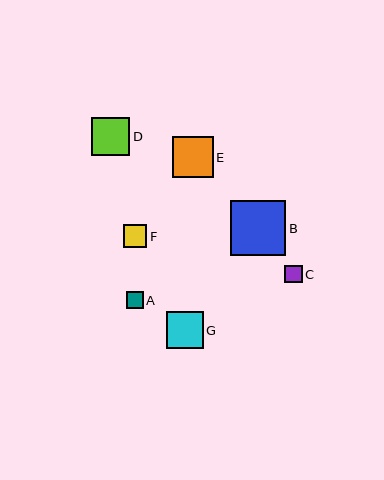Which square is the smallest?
Square A is the smallest with a size of approximately 16 pixels.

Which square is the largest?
Square B is the largest with a size of approximately 55 pixels.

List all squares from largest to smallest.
From largest to smallest: B, E, D, G, F, C, A.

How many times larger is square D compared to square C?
Square D is approximately 2.2 times the size of square C.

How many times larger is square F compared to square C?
Square F is approximately 1.4 times the size of square C.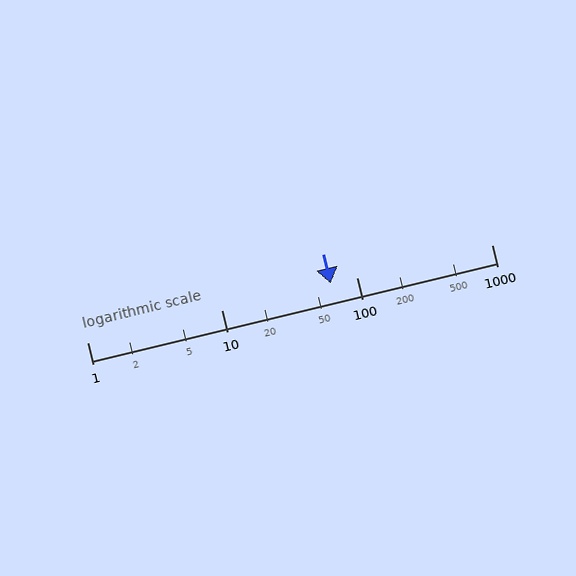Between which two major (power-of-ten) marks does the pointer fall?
The pointer is between 10 and 100.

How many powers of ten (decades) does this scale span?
The scale spans 3 decades, from 1 to 1000.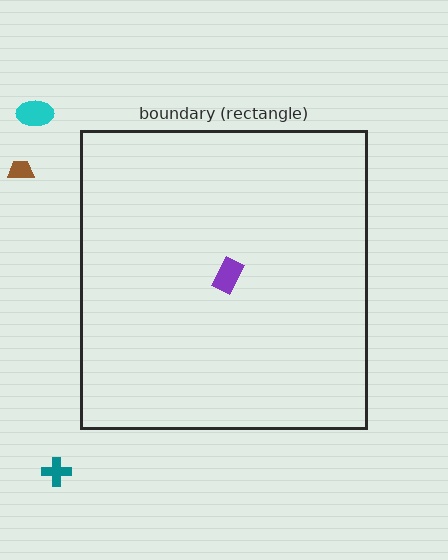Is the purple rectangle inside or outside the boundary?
Inside.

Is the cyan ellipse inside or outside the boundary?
Outside.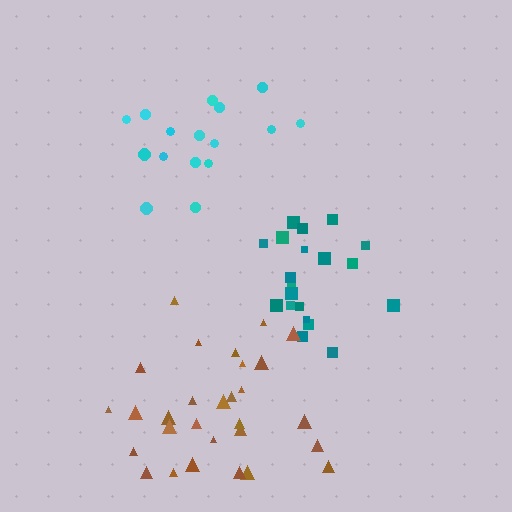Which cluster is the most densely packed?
Teal.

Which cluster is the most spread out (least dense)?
Cyan.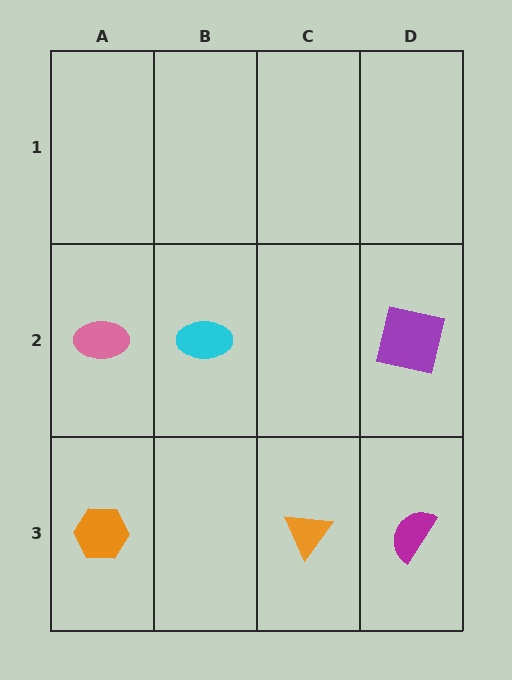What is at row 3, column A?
An orange hexagon.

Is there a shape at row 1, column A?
No, that cell is empty.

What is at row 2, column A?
A pink ellipse.